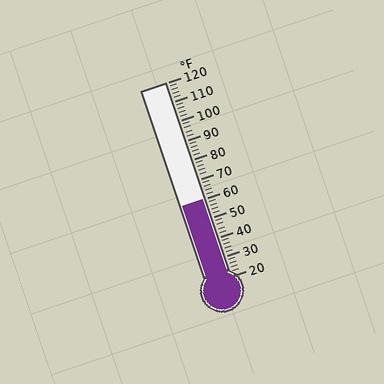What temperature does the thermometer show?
The thermometer shows approximately 60°F.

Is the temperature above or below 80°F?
The temperature is below 80°F.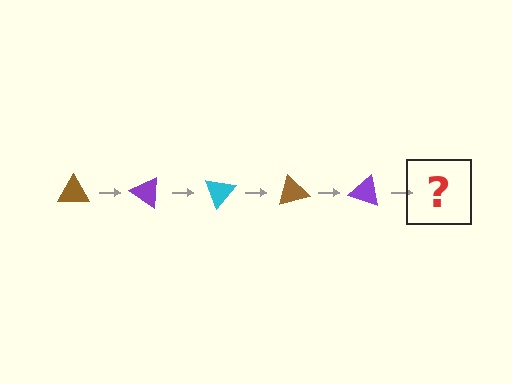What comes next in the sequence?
The next element should be a cyan triangle, rotated 175 degrees from the start.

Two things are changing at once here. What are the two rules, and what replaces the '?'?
The two rules are that it rotates 35 degrees each step and the color cycles through brown, purple, and cyan. The '?' should be a cyan triangle, rotated 175 degrees from the start.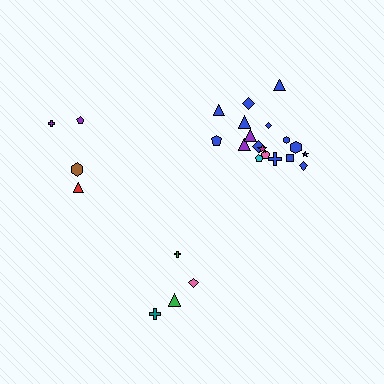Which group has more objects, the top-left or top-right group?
The top-right group.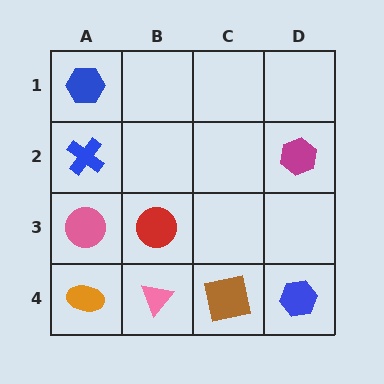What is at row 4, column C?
A brown square.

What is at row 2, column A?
A blue cross.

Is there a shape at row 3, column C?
No, that cell is empty.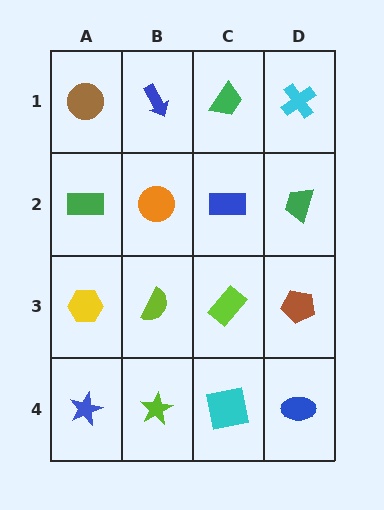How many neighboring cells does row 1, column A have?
2.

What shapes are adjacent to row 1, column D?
A green trapezoid (row 2, column D), a green trapezoid (row 1, column C).